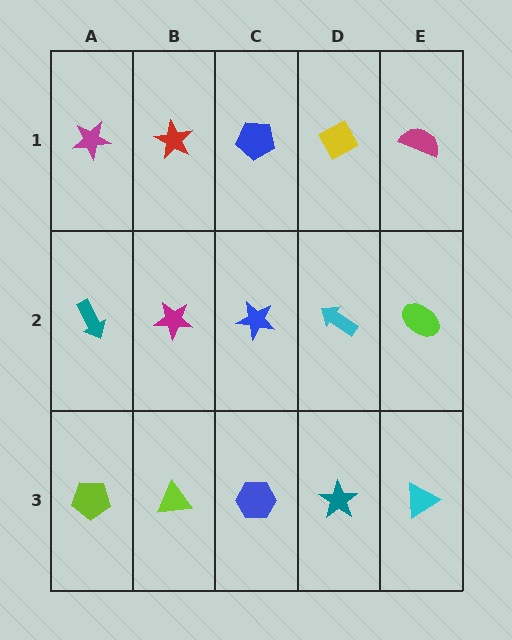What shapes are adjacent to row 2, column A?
A magenta star (row 1, column A), a lime pentagon (row 3, column A), a magenta star (row 2, column B).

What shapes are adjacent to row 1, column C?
A blue star (row 2, column C), a red star (row 1, column B), a yellow diamond (row 1, column D).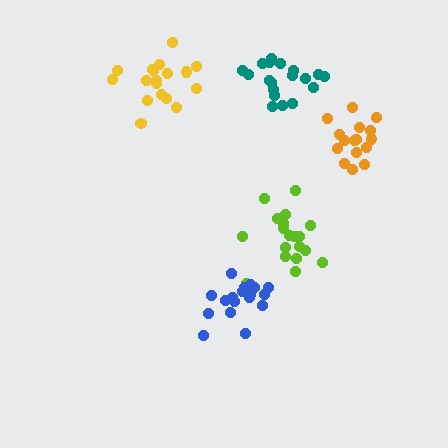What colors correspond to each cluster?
The clusters are colored: yellow, lime, teal, blue, orange.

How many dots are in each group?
Group 1: 18 dots, Group 2: 19 dots, Group 3: 19 dots, Group 4: 19 dots, Group 5: 16 dots (91 total).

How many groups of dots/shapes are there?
There are 5 groups.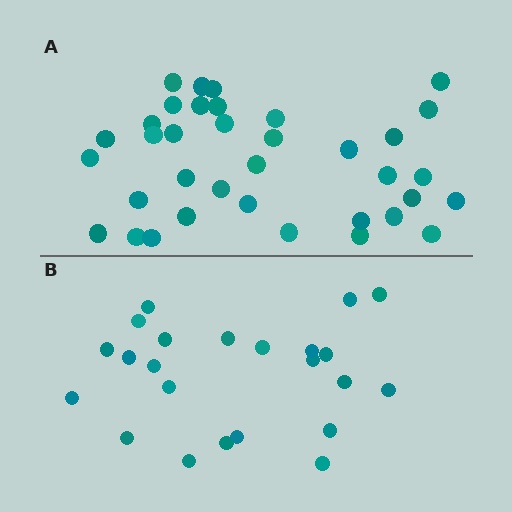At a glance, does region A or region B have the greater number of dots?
Region A (the top region) has more dots.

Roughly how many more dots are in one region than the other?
Region A has approximately 15 more dots than region B.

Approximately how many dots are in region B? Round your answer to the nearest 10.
About 20 dots. (The exact count is 23, which rounds to 20.)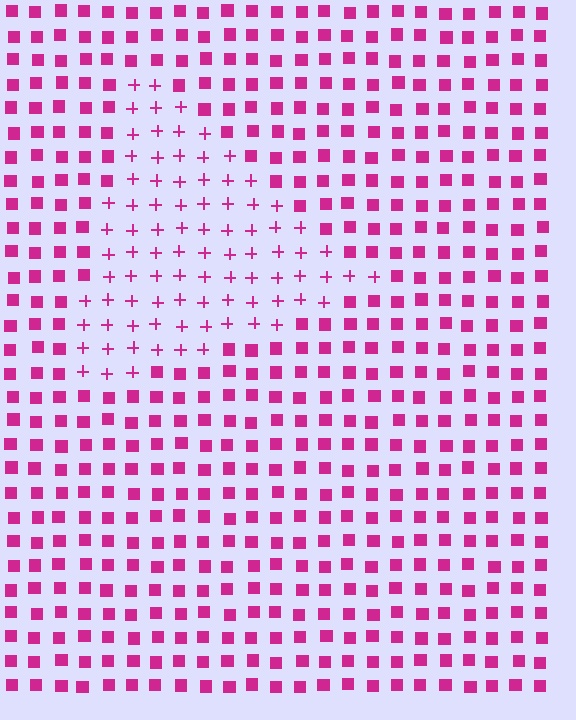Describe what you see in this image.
The image is filled with small magenta elements arranged in a uniform grid. A triangle-shaped region contains plus signs, while the surrounding area contains squares. The boundary is defined purely by the change in element shape.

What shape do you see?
I see a triangle.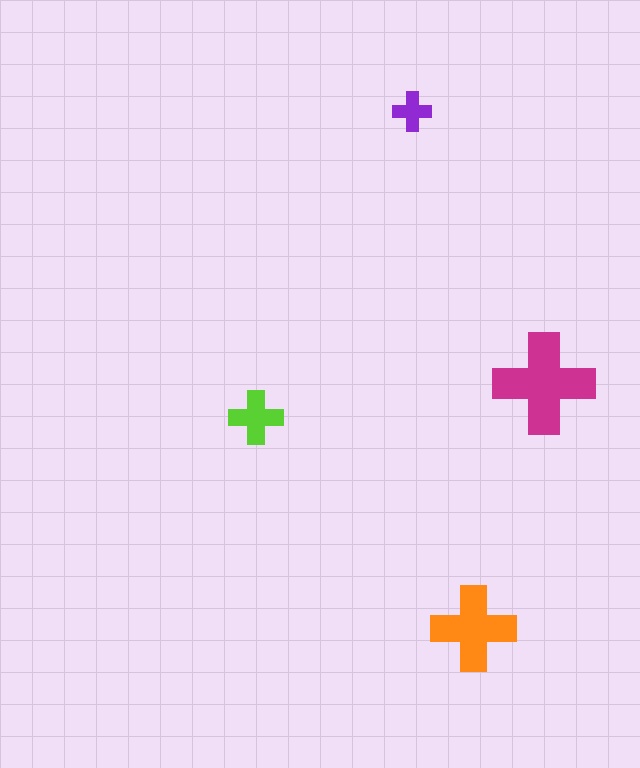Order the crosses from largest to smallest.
the magenta one, the orange one, the lime one, the purple one.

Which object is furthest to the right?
The magenta cross is rightmost.